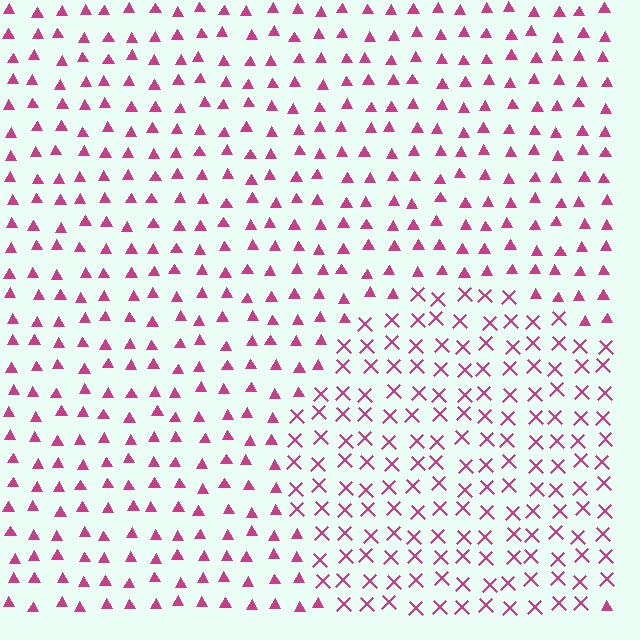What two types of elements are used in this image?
The image uses X marks inside the circle region and triangles outside it.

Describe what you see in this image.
The image is filled with small magenta elements arranged in a uniform grid. A circle-shaped region contains X marks, while the surrounding area contains triangles. The boundary is defined purely by the change in element shape.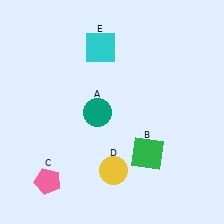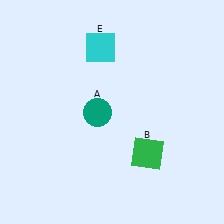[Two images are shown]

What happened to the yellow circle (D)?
The yellow circle (D) was removed in Image 2. It was in the bottom-right area of Image 1.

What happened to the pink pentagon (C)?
The pink pentagon (C) was removed in Image 2. It was in the bottom-left area of Image 1.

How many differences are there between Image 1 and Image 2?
There are 2 differences between the two images.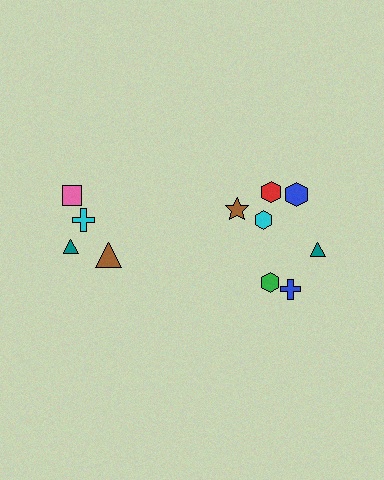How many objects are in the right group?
There are 7 objects.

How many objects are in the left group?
There are 4 objects.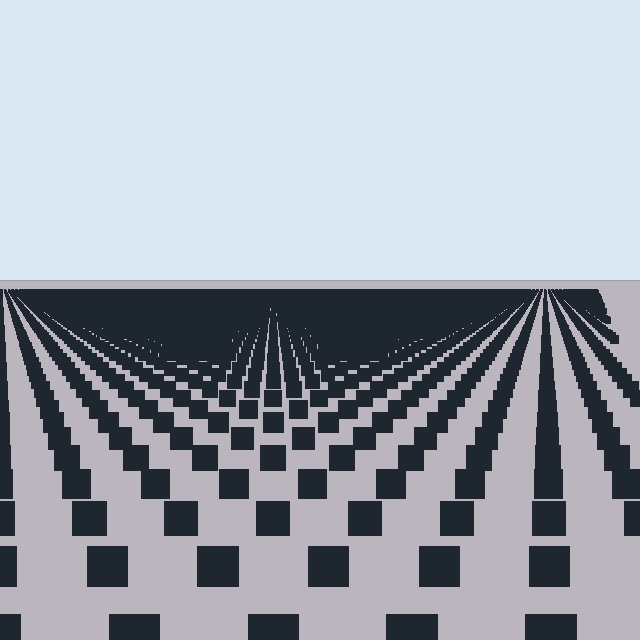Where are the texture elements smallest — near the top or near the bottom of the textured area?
Near the top.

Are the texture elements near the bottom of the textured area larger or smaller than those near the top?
Larger. Near the bottom, elements are closer to the viewer and appear at a bigger on-screen size.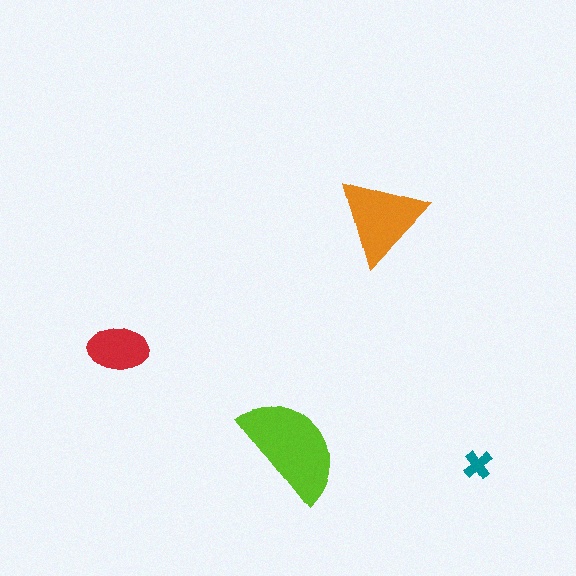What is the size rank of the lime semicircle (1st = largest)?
1st.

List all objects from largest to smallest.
The lime semicircle, the orange triangle, the red ellipse, the teal cross.